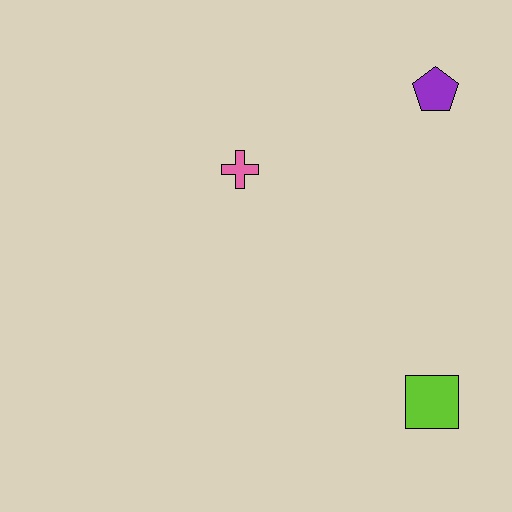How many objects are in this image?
There are 3 objects.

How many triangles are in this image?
There are no triangles.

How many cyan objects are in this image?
There are no cyan objects.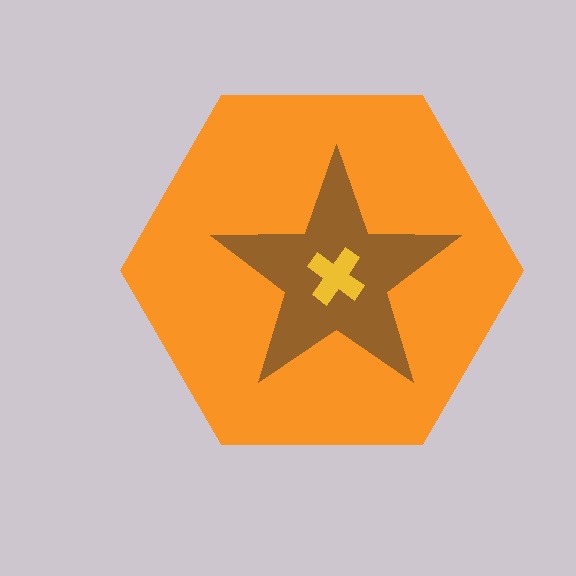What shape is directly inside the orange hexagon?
The brown star.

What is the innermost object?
The yellow cross.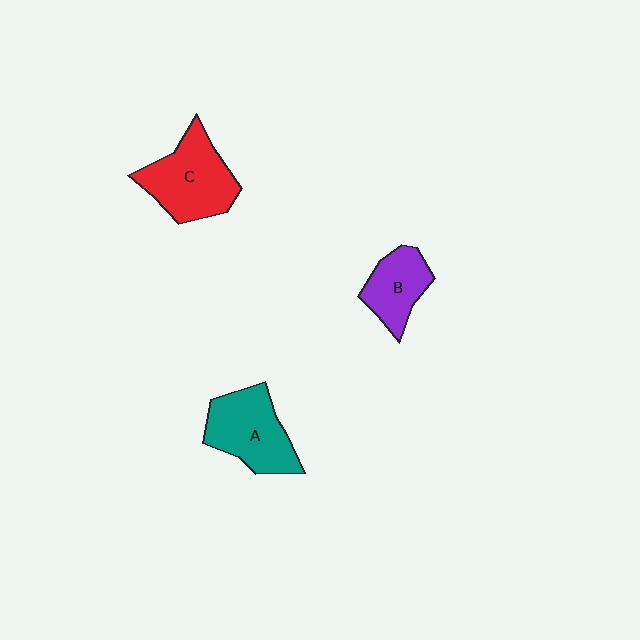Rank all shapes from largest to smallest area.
From largest to smallest: C (red), A (teal), B (purple).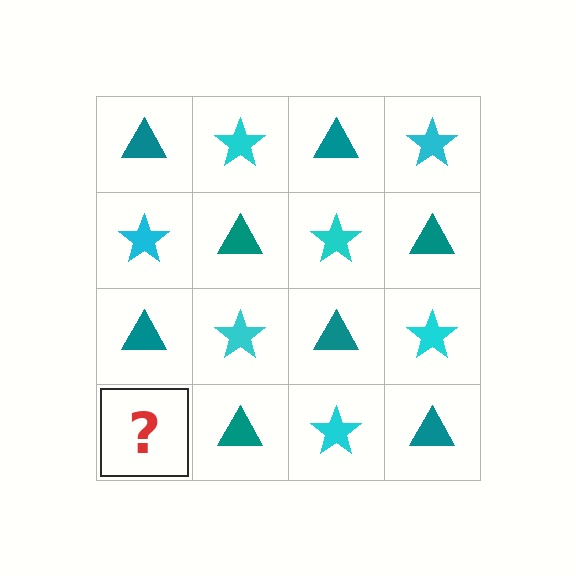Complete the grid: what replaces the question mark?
The question mark should be replaced with a cyan star.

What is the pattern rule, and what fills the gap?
The rule is that it alternates teal triangle and cyan star in a checkerboard pattern. The gap should be filled with a cyan star.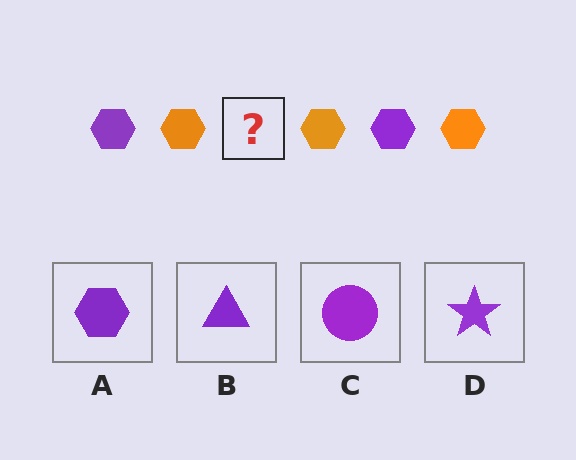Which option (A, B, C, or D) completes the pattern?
A.